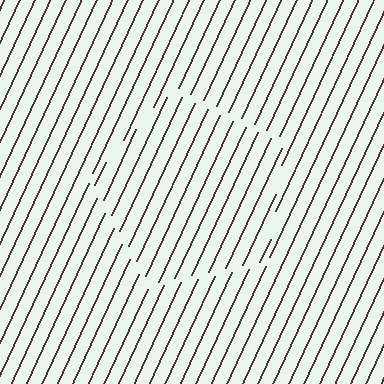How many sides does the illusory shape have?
5 sides — the line-ends trace a pentagon.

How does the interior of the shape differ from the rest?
The interior of the shape contains the same grating, shifted by half a period — the contour is defined by the phase discontinuity where line-ends from the inner and outer gratings abut.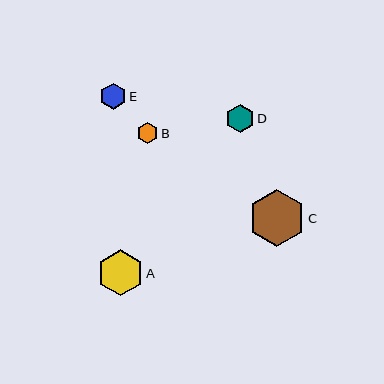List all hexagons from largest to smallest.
From largest to smallest: C, A, D, E, B.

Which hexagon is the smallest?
Hexagon B is the smallest with a size of approximately 22 pixels.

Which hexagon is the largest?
Hexagon C is the largest with a size of approximately 57 pixels.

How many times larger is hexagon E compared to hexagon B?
Hexagon E is approximately 1.2 times the size of hexagon B.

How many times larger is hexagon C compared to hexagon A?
Hexagon C is approximately 1.2 times the size of hexagon A.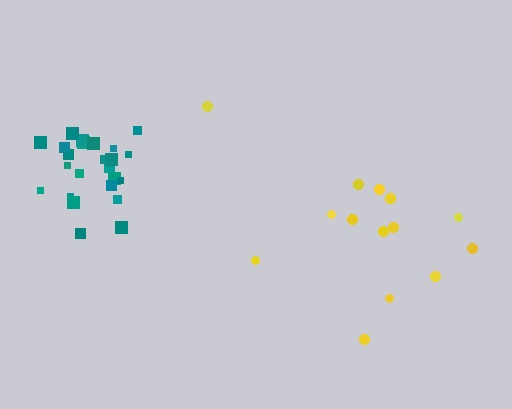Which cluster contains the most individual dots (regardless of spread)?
Teal (26).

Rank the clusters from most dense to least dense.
teal, yellow.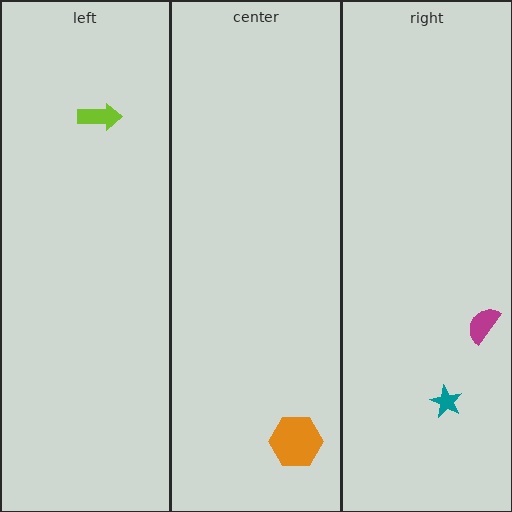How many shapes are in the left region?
1.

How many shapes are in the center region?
1.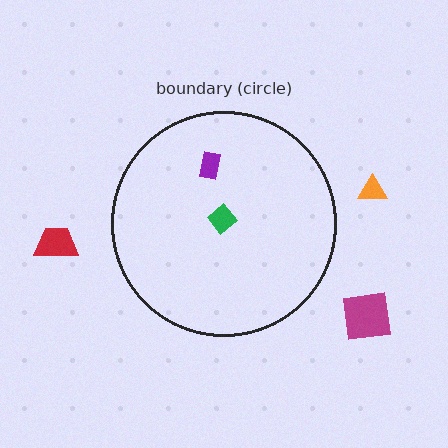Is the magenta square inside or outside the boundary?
Outside.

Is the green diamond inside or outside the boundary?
Inside.